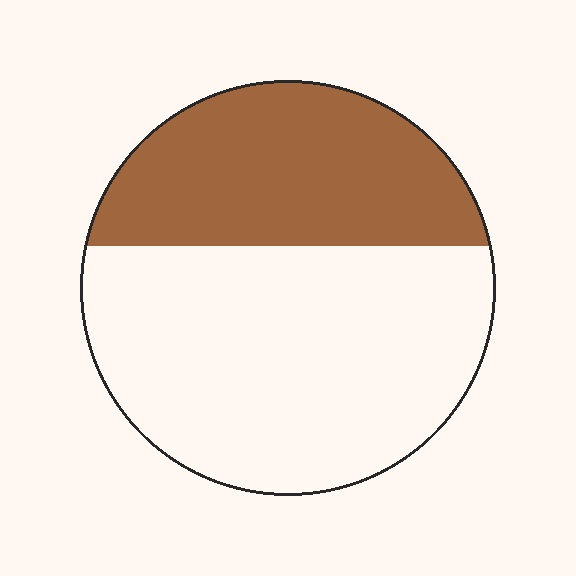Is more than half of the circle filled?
No.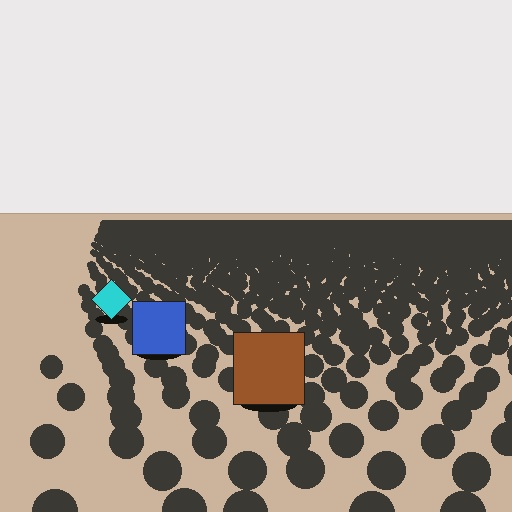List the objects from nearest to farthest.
From nearest to farthest: the brown square, the blue square, the cyan diamond.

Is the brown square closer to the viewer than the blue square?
Yes. The brown square is closer — you can tell from the texture gradient: the ground texture is coarser near it.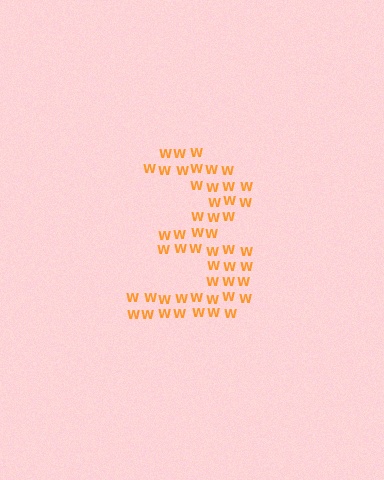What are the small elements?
The small elements are letter W's.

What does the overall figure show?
The overall figure shows the digit 3.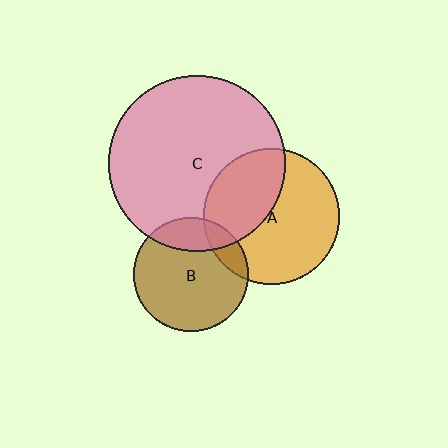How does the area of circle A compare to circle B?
Approximately 1.4 times.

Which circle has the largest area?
Circle C (pink).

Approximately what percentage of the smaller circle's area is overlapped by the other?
Approximately 40%.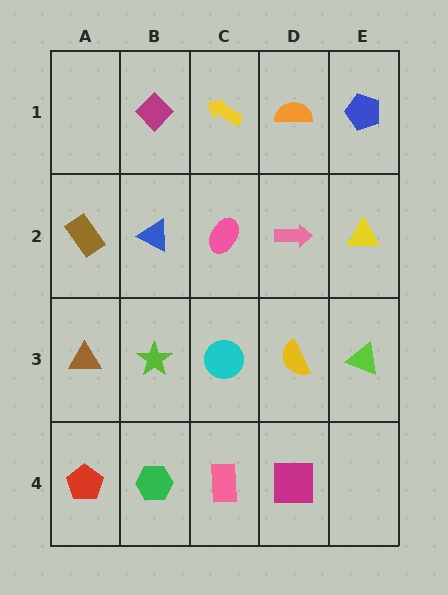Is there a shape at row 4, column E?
No, that cell is empty.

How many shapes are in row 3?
5 shapes.